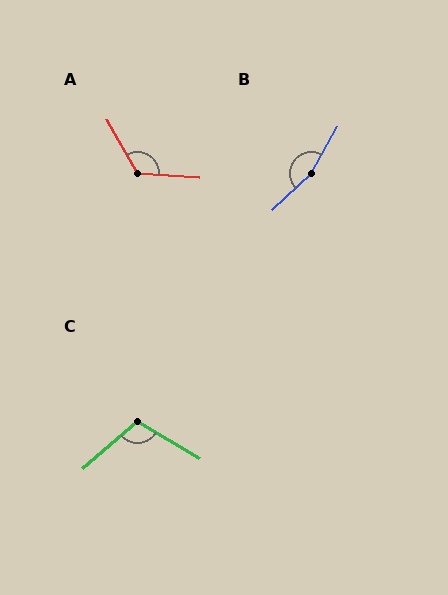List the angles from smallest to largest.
C (108°), A (123°), B (163°).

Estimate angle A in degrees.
Approximately 123 degrees.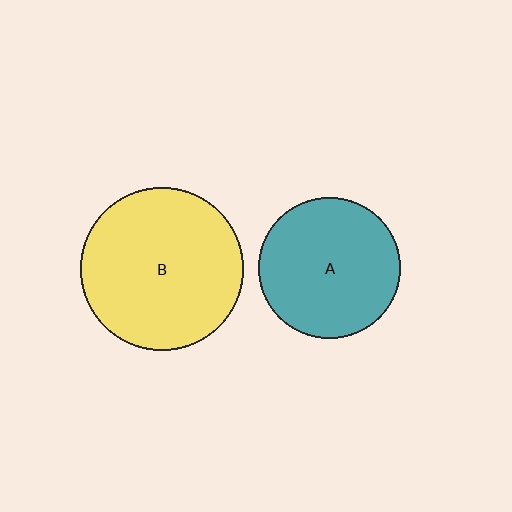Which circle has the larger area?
Circle B (yellow).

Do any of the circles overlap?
No, none of the circles overlap.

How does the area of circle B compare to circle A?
Approximately 1.3 times.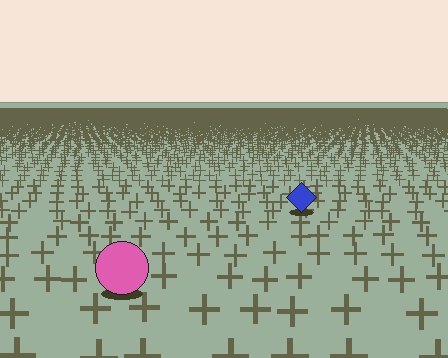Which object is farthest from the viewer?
The blue diamond is farthest from the viewer. It appears smaller and the ground texture around it is denser.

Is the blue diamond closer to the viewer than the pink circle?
No. The pink circle is closer — you can tell from the texture gradient: the ground texture is coarser near it.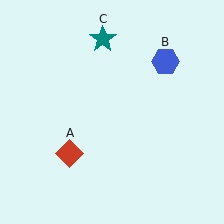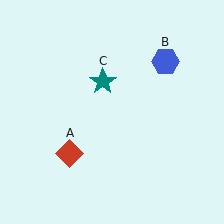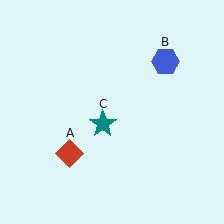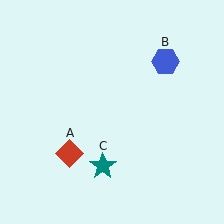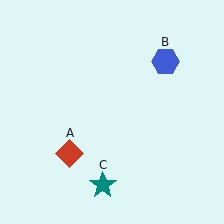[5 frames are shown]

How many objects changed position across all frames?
1 object changed position: teal star (object C).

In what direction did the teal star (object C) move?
The teal star (object C) moved down.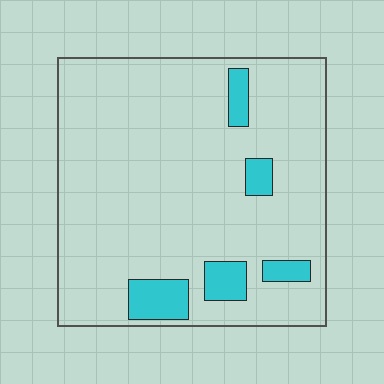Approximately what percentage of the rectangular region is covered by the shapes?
Approximately 10%.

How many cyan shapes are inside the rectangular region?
5.